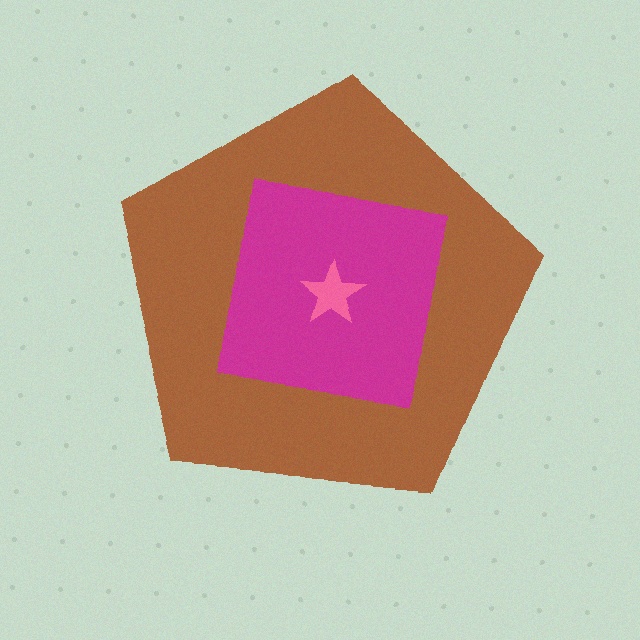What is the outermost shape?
The brown pentagon.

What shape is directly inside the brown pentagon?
The magenta square.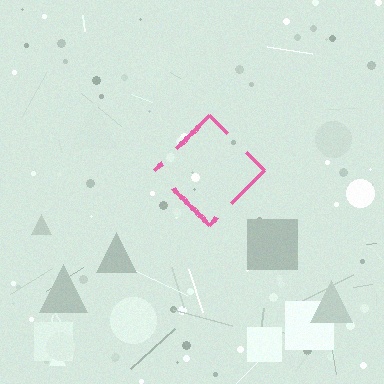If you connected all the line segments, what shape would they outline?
They would outline a diamond.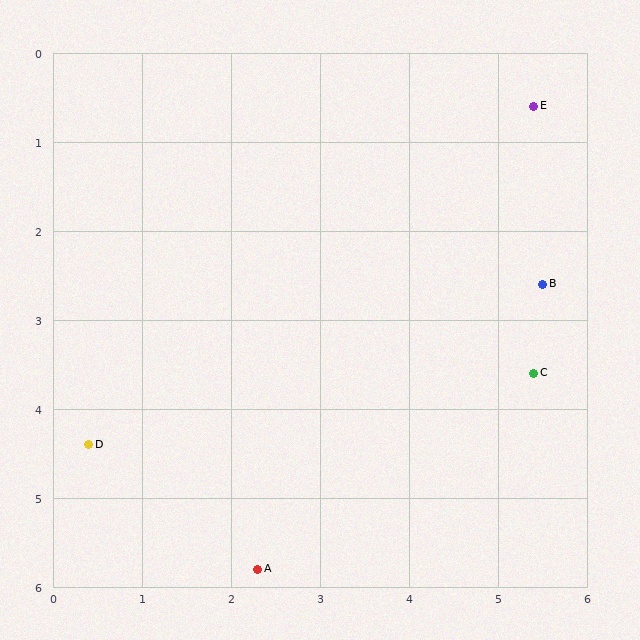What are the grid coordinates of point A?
Point A is at approximately (2.3, 5.8).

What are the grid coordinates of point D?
Point D is at approximately (0.4, 4.4).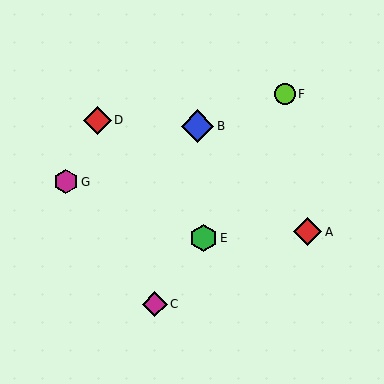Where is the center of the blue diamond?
The center of the blue diamond is at (198, 126).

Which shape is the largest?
The blue diamond (labeled B) is the largest.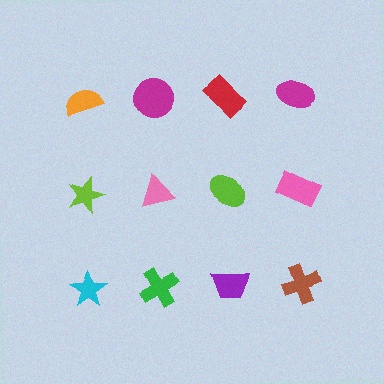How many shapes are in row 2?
4 shapes.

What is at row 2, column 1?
A lime star.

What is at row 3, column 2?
A green cross.